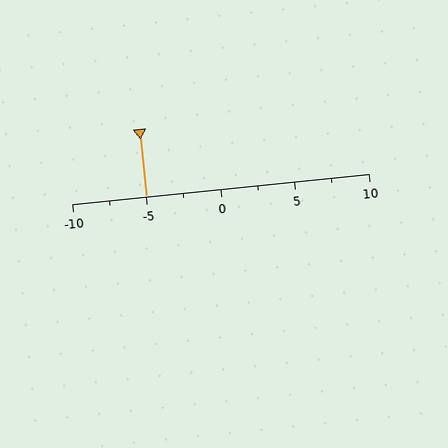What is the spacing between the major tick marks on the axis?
The major ticks are spaced 5 apart.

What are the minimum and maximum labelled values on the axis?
The axis runs from -10 to 10.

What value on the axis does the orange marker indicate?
The marker indicates approximately -5.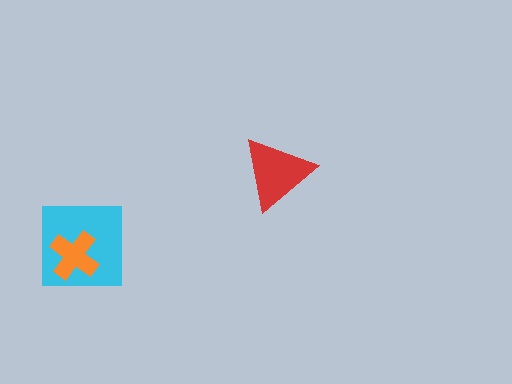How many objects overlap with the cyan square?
1 object overlaps with the cyan square.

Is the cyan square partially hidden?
Yes, it is partially covered by another shape.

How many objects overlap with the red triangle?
0 objects overlap with the red triangle.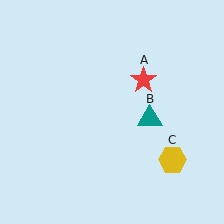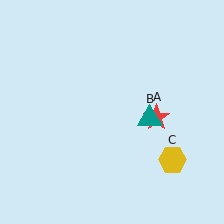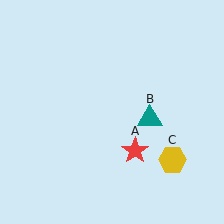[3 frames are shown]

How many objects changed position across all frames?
1 object changed position: red star (object A).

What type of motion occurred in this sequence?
The red star (object A) rotated clockwise around the center of the scene.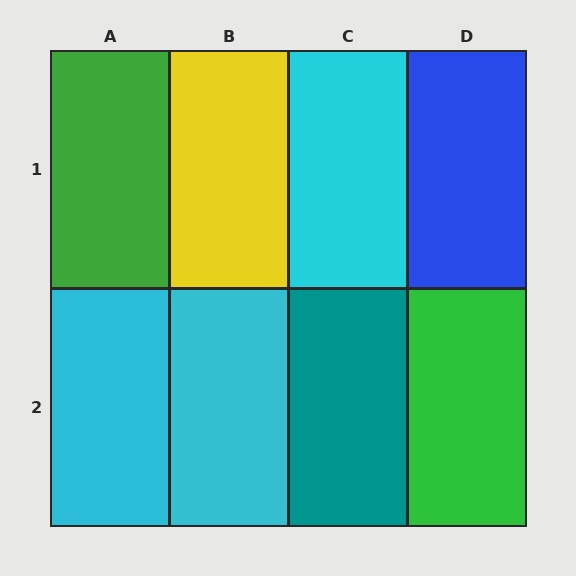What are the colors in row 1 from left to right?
Green, yellow, cyan, blue.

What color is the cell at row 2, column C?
Teal.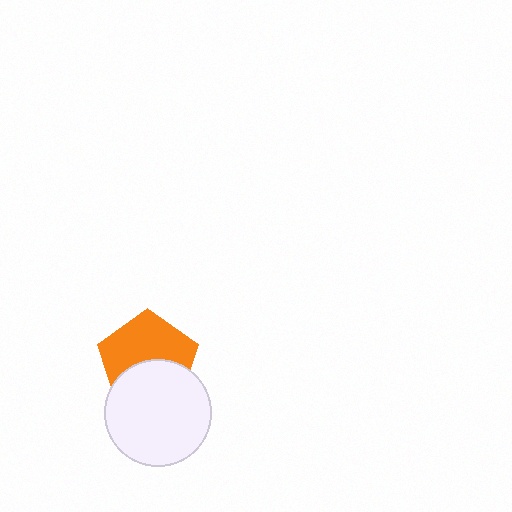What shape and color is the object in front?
The object in front is a white circle.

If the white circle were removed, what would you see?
You would see the complete orange pentagon.